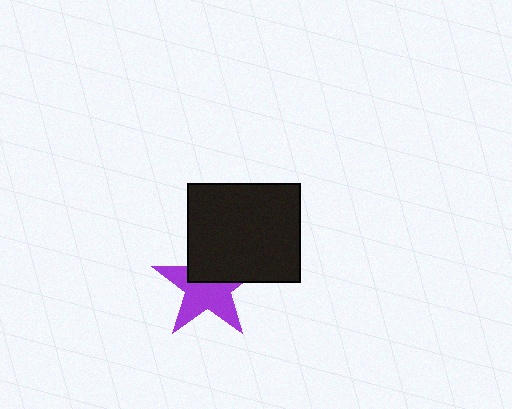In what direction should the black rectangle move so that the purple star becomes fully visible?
The black rectangle should move up. That is the shortest direction to clear the overlap and leave the purple star fully visible.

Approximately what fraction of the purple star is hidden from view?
Roughly 42% of the purple star is hidden behind the black rectangle.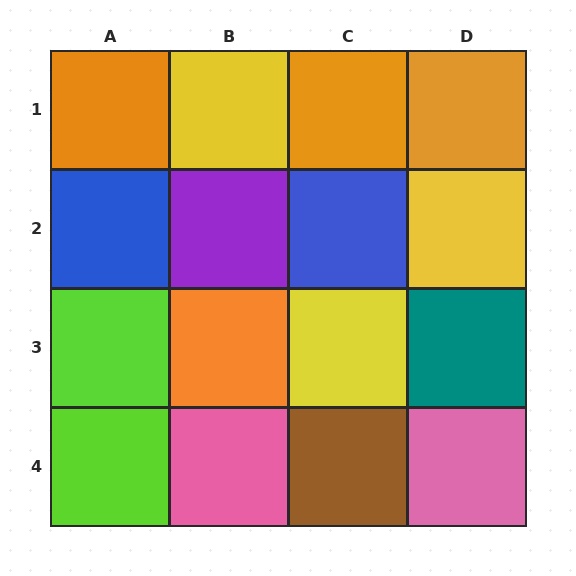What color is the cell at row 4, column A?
Lime.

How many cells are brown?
1 cell is brown.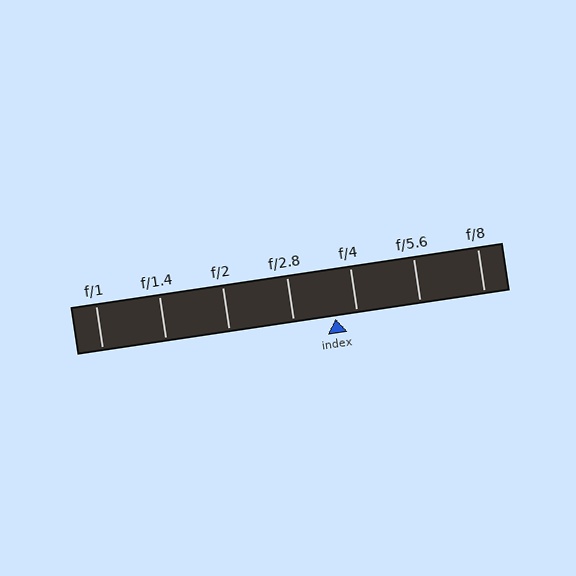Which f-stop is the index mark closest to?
The index mark is closest to f/4.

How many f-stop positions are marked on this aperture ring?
There are 7 f-stop positions marked.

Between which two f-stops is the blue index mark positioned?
The index mark is between f/2.8 and f/4.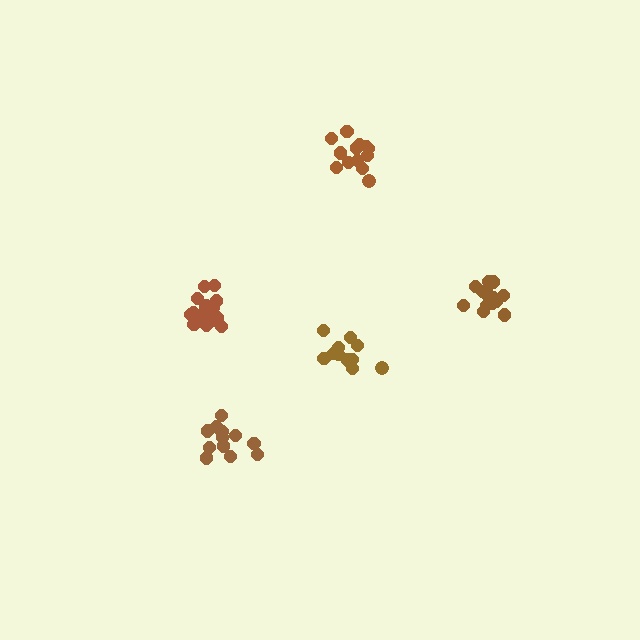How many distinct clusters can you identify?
There are 5 distinct clusters.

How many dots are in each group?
Group 1: 11 dots, Group 2: 13 dots, Group 3: 16 dots, Group 4: 17 dots, Group 5: 12 dots (69 total).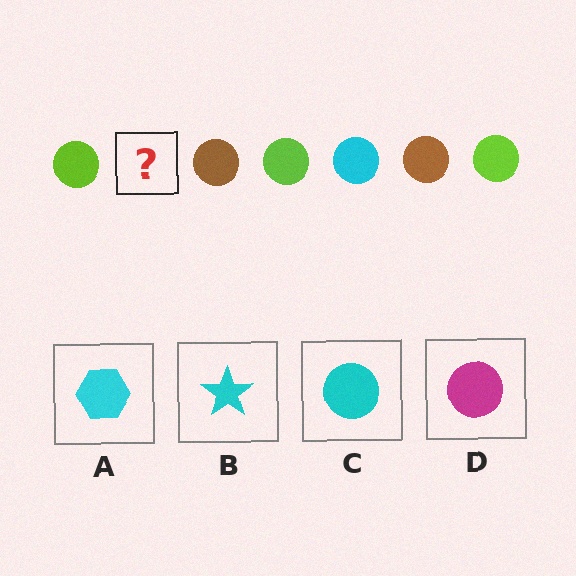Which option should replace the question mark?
Option C.